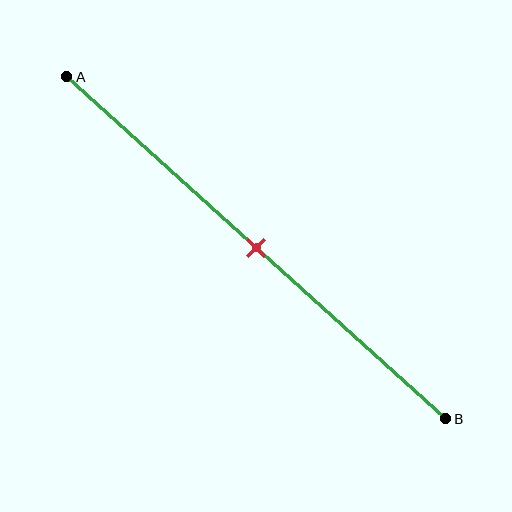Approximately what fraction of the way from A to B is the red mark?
The red mark is approximately 50% of the way from A to B.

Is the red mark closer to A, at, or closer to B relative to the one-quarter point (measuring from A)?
The red mark is closer to point B than the one-quarter point of segment AB.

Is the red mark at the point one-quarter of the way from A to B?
No, the mark is at about 50% from A, not at the 25% one-quarter point.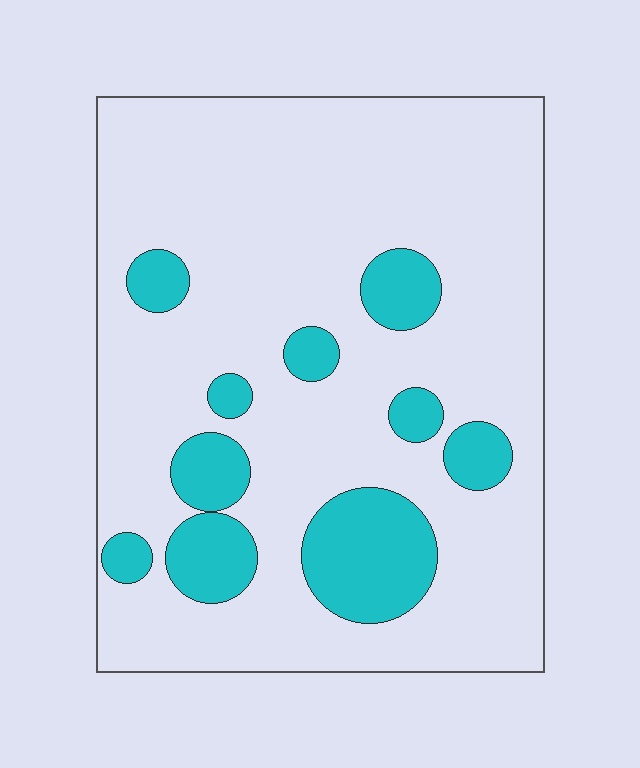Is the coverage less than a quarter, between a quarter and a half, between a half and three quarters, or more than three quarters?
Less than a quarter.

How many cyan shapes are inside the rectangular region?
10.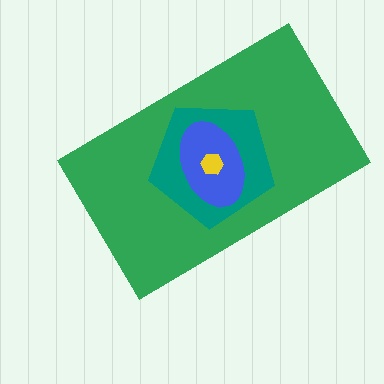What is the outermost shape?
The green rectangle.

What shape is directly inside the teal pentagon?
The blue ellipse.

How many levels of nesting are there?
4.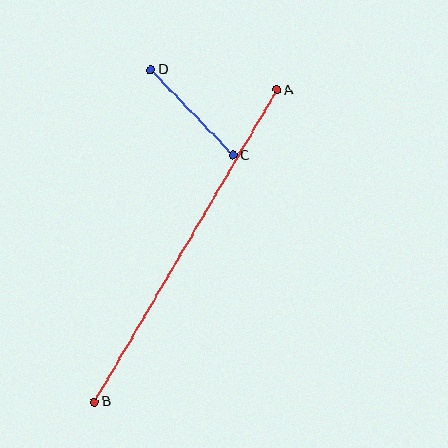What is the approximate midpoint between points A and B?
The midpoint is at approximately (186, 246) pixels.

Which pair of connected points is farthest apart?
Points A and B are farthest apart.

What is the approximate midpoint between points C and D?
The midpoint is at approximately (192, 112) pixels.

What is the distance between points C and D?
The distance is approximately 118 pixels.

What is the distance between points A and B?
The distance is approximately 361 pixels.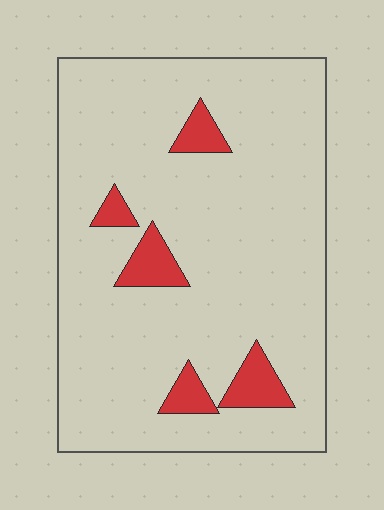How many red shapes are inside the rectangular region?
5.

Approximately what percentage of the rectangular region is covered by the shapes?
Approximately 10%.